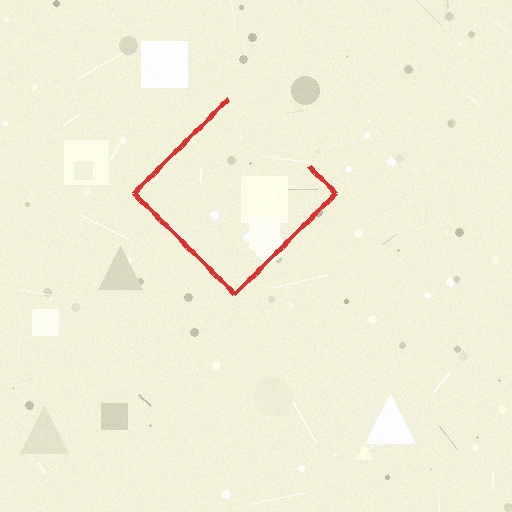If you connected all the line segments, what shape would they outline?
They would outline a diamond.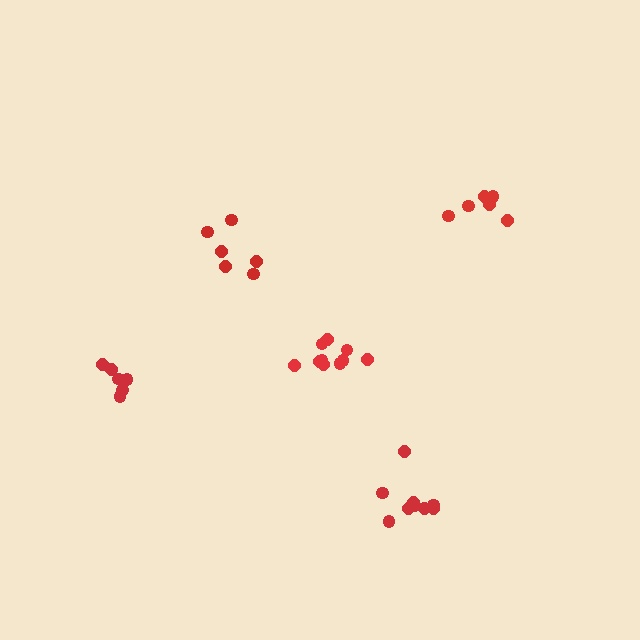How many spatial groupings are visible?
There are 5 spatial groupings.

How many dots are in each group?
Group 1: 6 dots, Group 2: 6 dots, Group 3: 6 dots, Group 4: 9 dots, Group 5: 10 dots (37 total).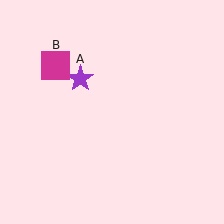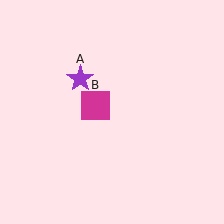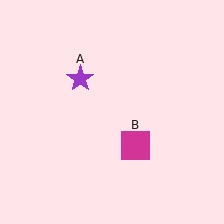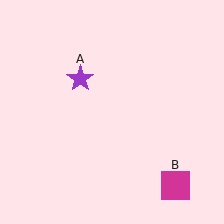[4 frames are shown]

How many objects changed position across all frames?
1 object changed position: magenta square (object B).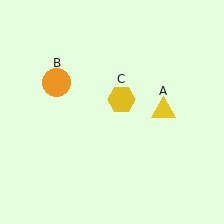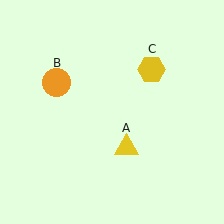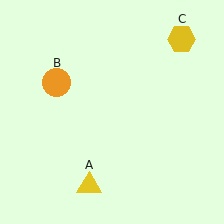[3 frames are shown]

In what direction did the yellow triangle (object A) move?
The yellow triangle (object A) moved down and to the left.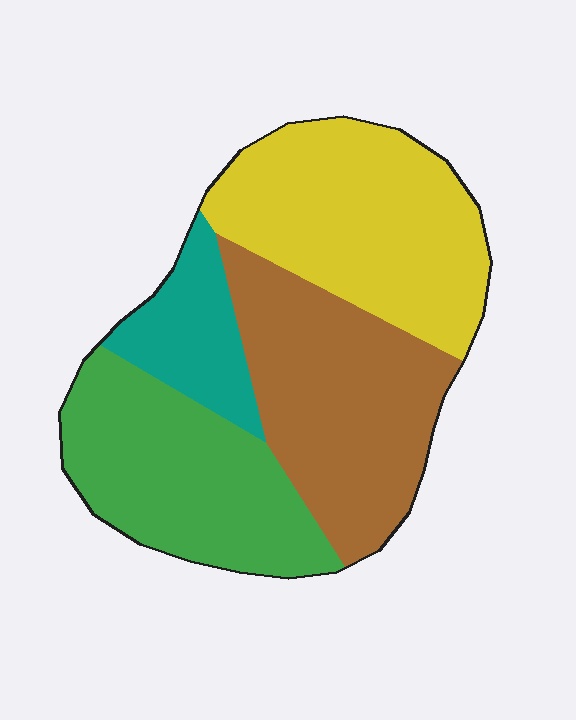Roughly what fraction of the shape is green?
Green takes up between a sixth and a third of the shape.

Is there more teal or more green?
Green.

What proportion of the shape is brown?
Brown covers around 30% of the shape.